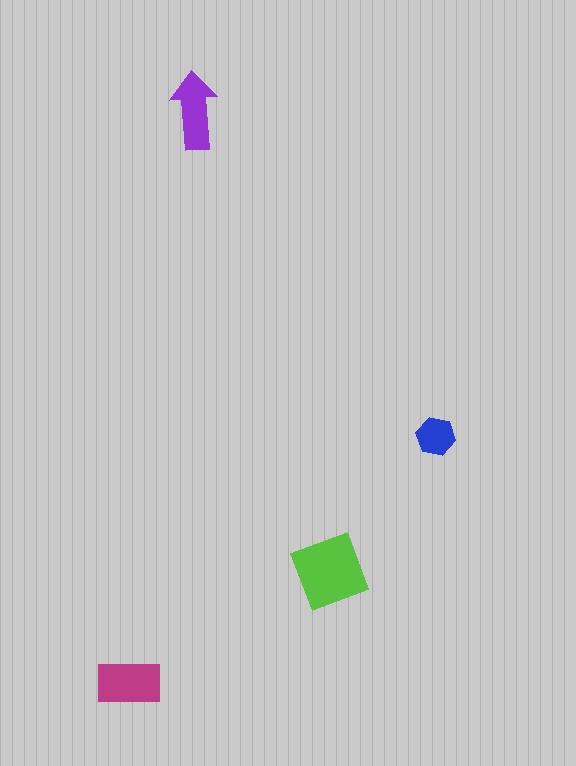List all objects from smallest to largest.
The blue hexagon, the purple arrow, the magenta rectangle, the lime diamond.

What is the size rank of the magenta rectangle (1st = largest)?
2nd.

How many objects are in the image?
There are 4 objects in the image.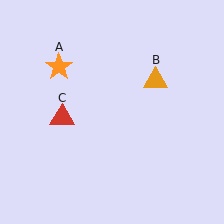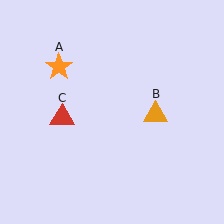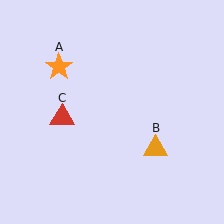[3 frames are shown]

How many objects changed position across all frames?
1 object changed position: orange triangle (object B).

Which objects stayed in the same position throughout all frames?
Orange star (object A) and red triangle (object C) remained stationary.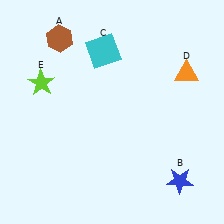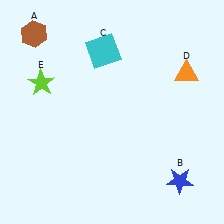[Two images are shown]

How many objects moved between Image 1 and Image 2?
1 object moved between the two images.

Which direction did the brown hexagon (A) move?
The brown hexagon (A) moved left.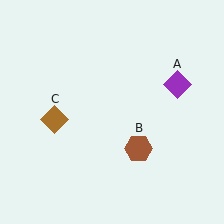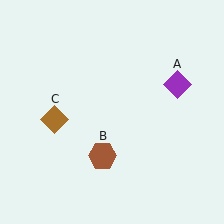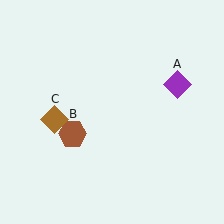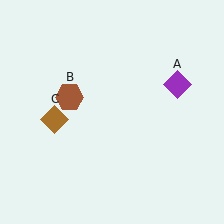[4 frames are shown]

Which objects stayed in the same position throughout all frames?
Purple diamond (object A) and brown diamond (object C) remained stationary.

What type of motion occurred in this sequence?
The brown hexagon (object B) rotated clockwise around the center of the scene.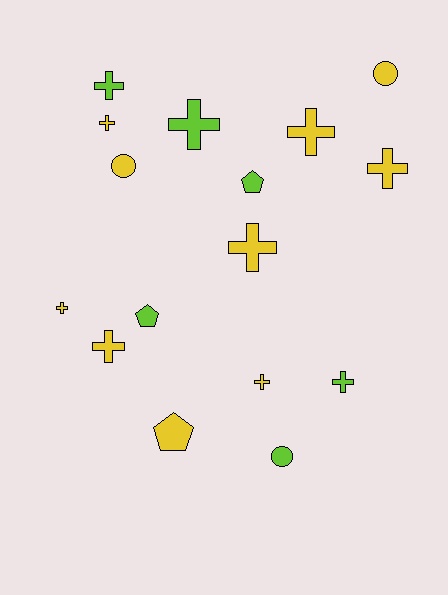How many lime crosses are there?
There are 3 lime crosses.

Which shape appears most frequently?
Cross, with 10 objects.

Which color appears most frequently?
Yellow, with 10 objects.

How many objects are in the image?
There are 16 objects.